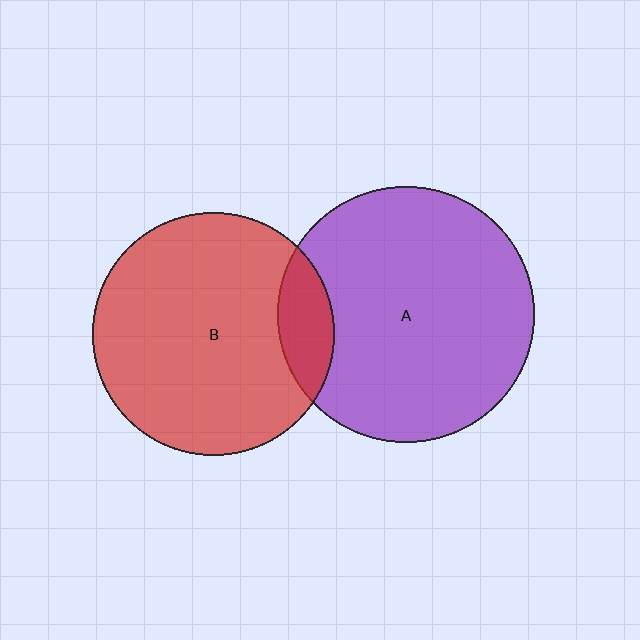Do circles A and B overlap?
Yes.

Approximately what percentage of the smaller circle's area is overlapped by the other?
Approximately 15%.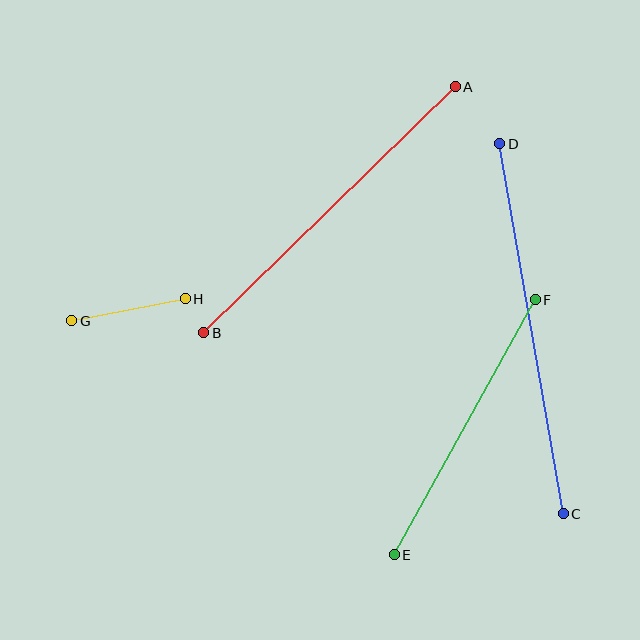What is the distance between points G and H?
The distance is approximately 116 pixels.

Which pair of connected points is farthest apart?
Points C and D are farthest apart.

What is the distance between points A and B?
The distance is approximately 352 pixels.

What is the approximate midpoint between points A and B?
The midpoint is at approximately (329, 210) pixels.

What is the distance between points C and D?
The distance is approximately 376 pixels.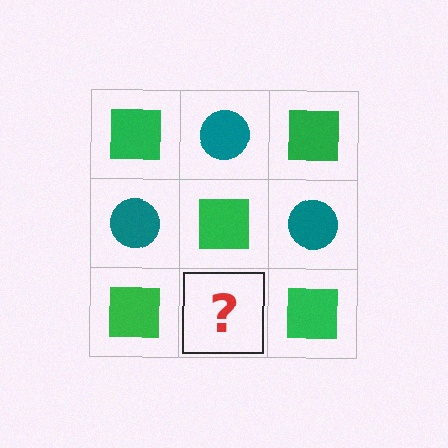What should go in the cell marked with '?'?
The missing cell should contain a teal circle.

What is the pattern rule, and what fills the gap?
The rule is that it alternates green square and teal circle in a checkerboard pattern. The gap should be filled with a teal circle.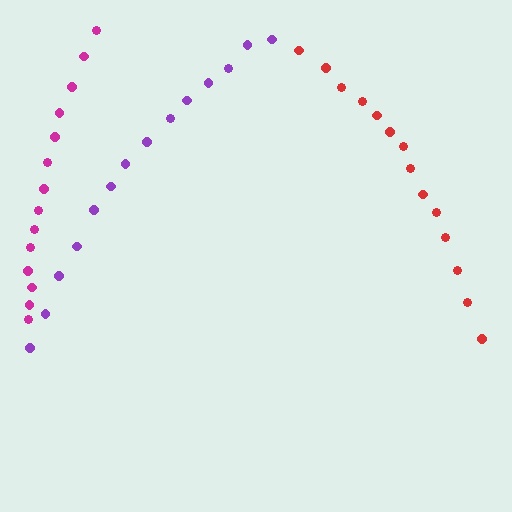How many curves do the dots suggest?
There are 3 distinct paths.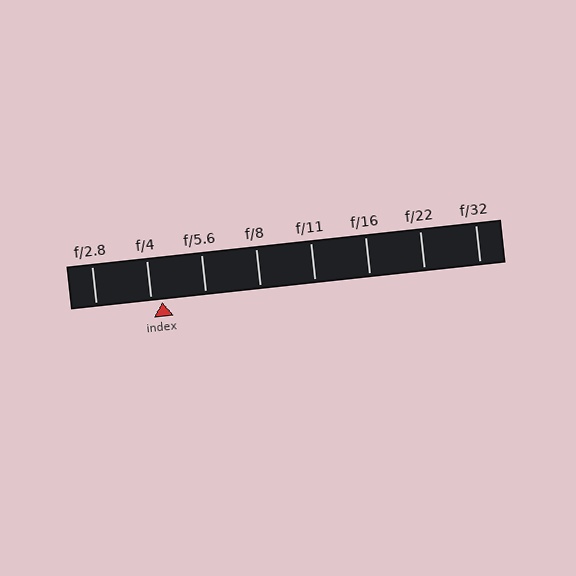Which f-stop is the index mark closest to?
The index mark is closest to f/4.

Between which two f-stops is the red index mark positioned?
The index mark is between f/4 and f/5.6.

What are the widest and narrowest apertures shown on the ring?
The widest aperture shown is f/2.8 and the narrowest is f/32.